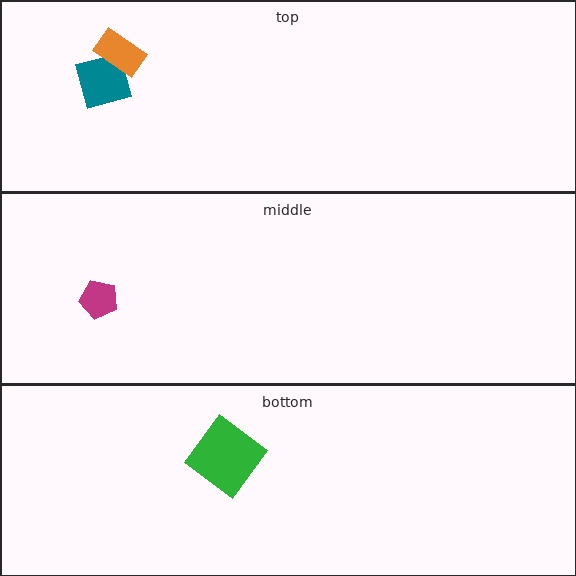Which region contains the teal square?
The top region.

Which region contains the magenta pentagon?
The middle region.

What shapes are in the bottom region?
The green diamond.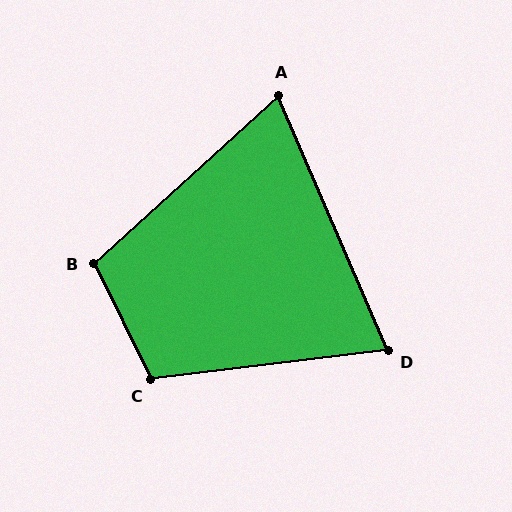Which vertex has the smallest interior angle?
A, at approximately 71 degrees.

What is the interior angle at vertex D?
Approximately 74 degrees (acute).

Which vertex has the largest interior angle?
C, at approximately 109 degrees.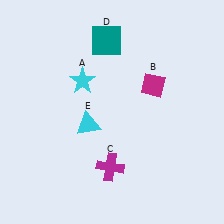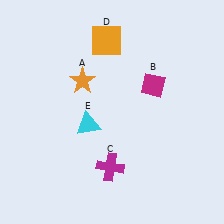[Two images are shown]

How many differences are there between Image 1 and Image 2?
There are 2 differences between the two images.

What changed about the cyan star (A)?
In Image 1, A is cyan. In Image 2, it changed to orange.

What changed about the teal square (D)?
In Image 1, D is teal. In Image 2, it changed to orange.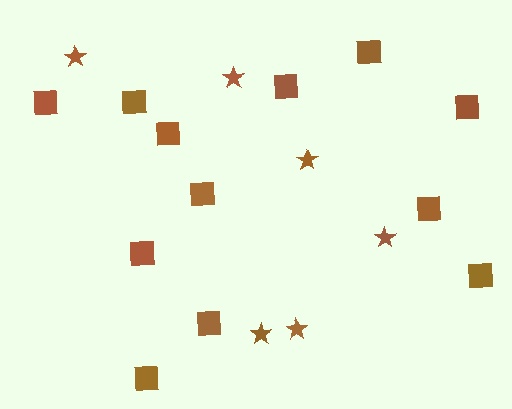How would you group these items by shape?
There are 2 groups: one group of stars (6) and one group of squares (12).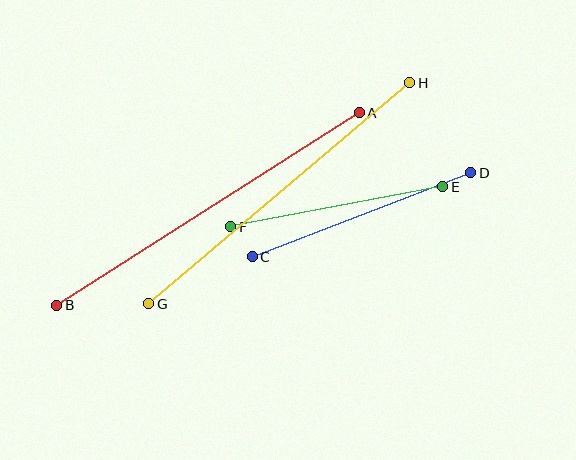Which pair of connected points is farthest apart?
Points A and B are farthest apart.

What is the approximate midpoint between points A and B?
The midpoint is at approximately (208, 209) pixels.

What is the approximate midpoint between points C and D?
The midpoint is at approximately (362, 215) pixels.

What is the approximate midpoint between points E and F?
The midpoint is at approximately (337, 207) pixels.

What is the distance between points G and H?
The distance is approximately 342 pixels.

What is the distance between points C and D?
The distance is approximately 234 pixels.